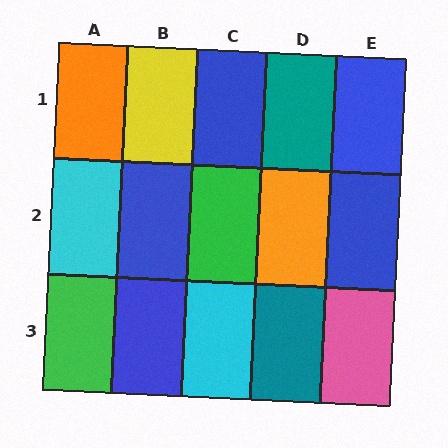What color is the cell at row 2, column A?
Cyan.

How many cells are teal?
2 cells are teal.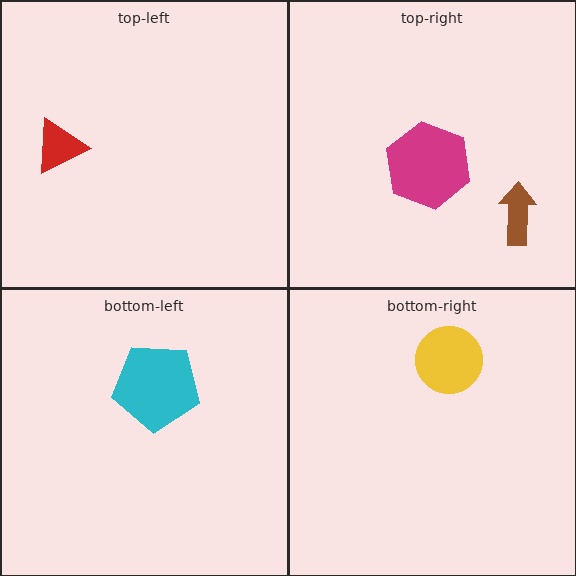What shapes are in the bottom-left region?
The cyan pentagon.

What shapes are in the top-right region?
The magenta hexagon, the brown arrow.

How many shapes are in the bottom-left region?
1.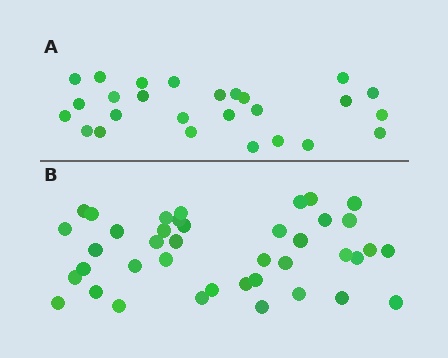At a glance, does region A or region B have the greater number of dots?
Region B (the bottom region) has more dots.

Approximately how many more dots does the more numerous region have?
Region B has approximately 15 more dots than region A.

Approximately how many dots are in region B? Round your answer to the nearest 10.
About 40 dots.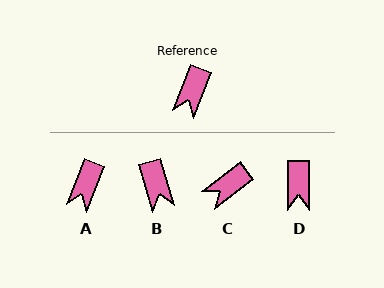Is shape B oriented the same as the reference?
No, it is off by about 38 degrees.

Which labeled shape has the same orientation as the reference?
A.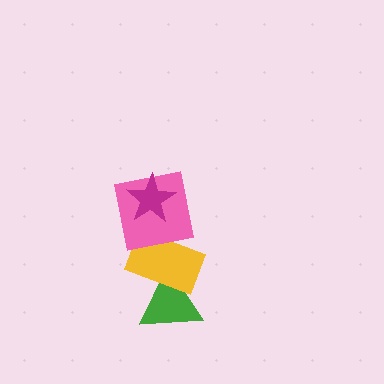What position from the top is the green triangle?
The green triangle is 4th from the top.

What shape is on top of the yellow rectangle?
The pink square is on top of the yellow rectangle.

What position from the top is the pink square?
The pink square is 2nd from the top.